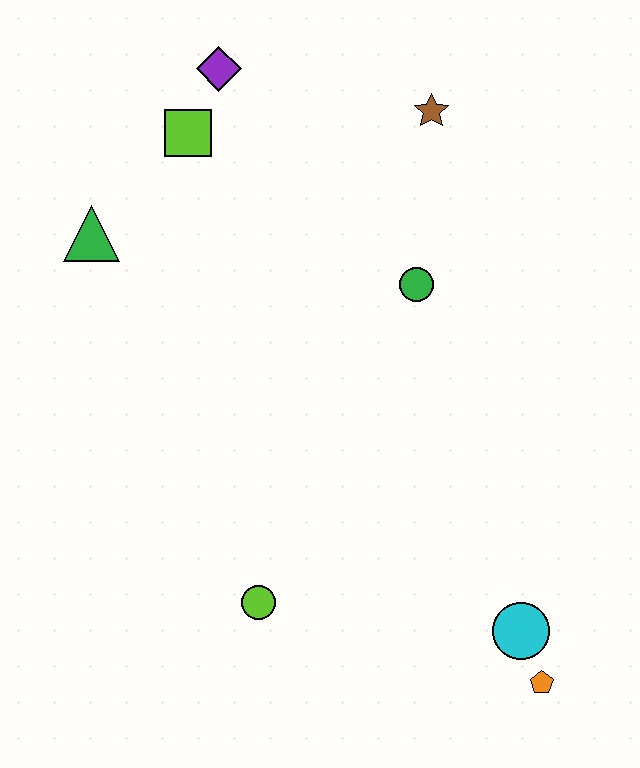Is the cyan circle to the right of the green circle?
Yes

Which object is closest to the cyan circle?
The orange pentagon is closest to the cyan circle.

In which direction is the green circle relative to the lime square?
The green circle is to the right of the lime square.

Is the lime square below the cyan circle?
No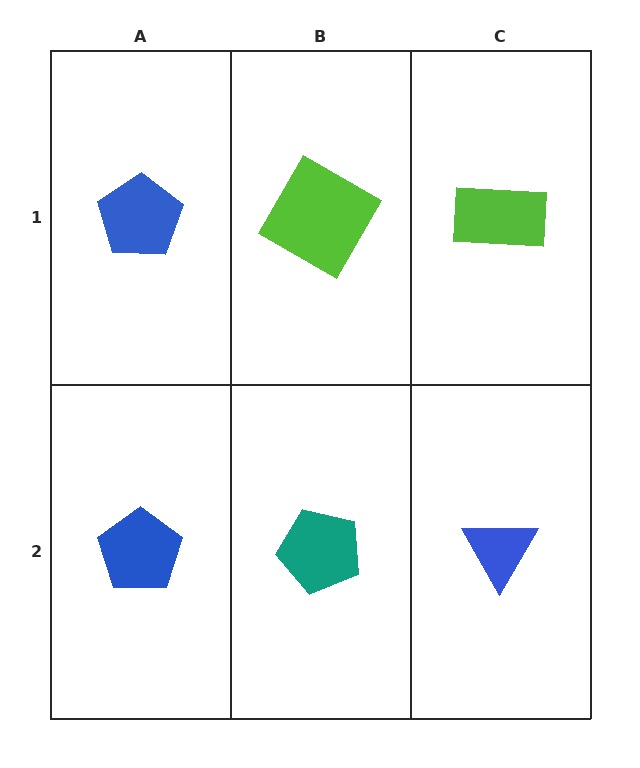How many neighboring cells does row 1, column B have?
3.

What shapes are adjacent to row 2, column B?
A lime square (row 1, column B), a blue pentagon (row 2, column A), a blue triangle (row 2, column C).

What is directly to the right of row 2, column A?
A teal pentagon.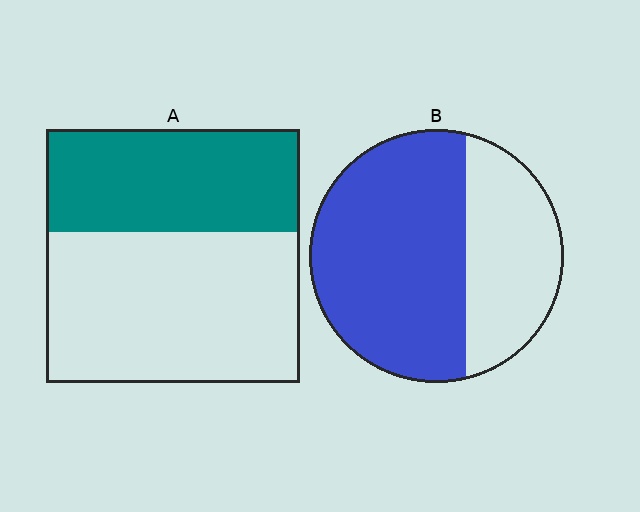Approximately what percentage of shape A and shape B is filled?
A is approximately 40% and B is approximately 65%.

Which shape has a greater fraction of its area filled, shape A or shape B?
Shape B.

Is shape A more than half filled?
No.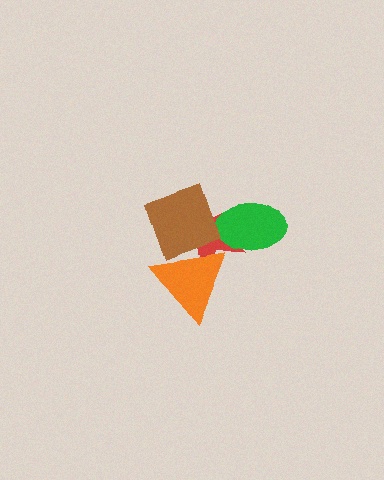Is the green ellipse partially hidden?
Yes, it is partially covered by another shape.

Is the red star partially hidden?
Yes, it is partially covered by another shape.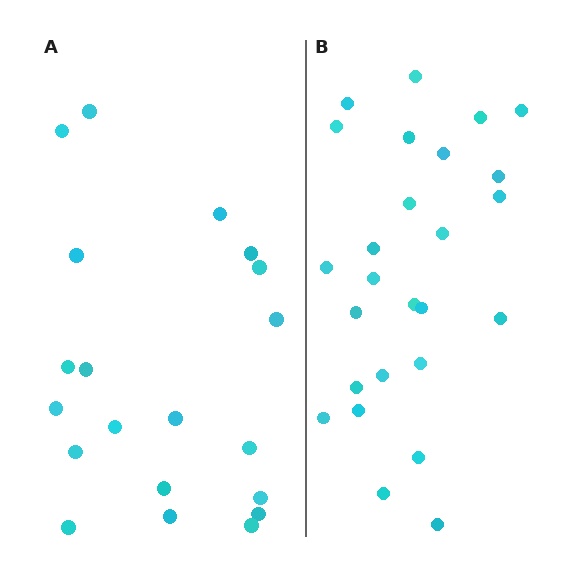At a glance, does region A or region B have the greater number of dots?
Region B (the right region) has more dots.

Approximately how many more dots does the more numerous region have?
Region B has about 6 more dots than region A.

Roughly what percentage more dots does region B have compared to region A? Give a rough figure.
About 30% more.